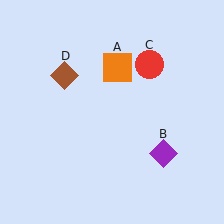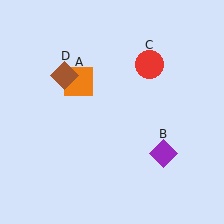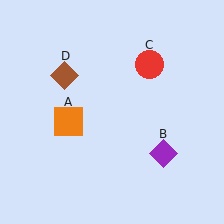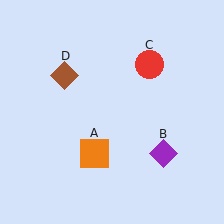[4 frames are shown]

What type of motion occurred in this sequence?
The orange square (object A) rotated counterclockwise around the center of the scene.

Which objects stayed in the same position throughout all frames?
Purple diamond (object B) and red circle (object C) and brown diamond (object D) remained stationary.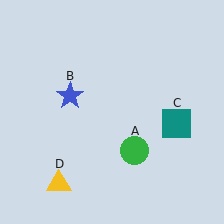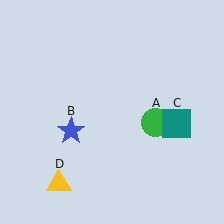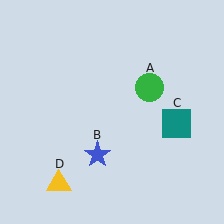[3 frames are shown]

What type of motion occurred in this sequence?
The green circle (object A), blue star (object B) rotated counterclockwise around the center of the scene.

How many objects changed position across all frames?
2 objects changed position: green circle (object A), blue star (object B).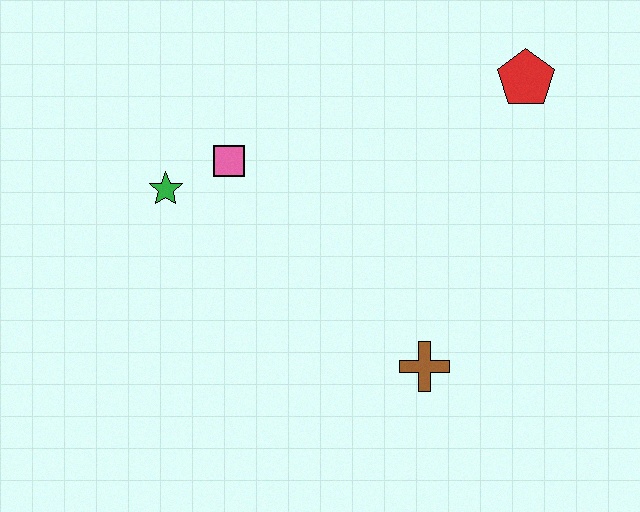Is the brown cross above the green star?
No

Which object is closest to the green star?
The pink square is closest to the green star.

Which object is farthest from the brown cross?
The green star is farthest from the brown cross.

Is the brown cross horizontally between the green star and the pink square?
No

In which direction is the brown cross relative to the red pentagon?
The brown cross is below the red pentagon.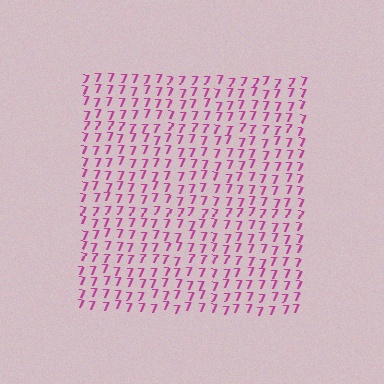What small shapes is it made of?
It is made of small digit 7's.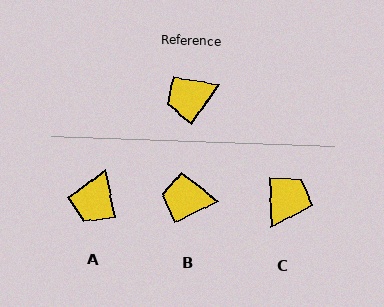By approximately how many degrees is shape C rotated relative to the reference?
Approximately 144 degrees clockwise.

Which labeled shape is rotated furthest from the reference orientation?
C, about 144 degrees away.